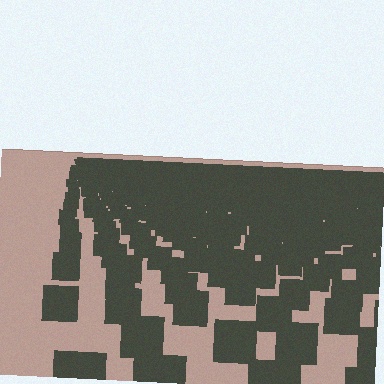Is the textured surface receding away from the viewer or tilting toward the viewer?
The surface is receding away from the viewer. Texture elements get smaller and denser toward the top.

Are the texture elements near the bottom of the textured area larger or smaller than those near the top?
Larger. Near the bottom, elements are closer to the viewer and appear at a bigger on-screen size.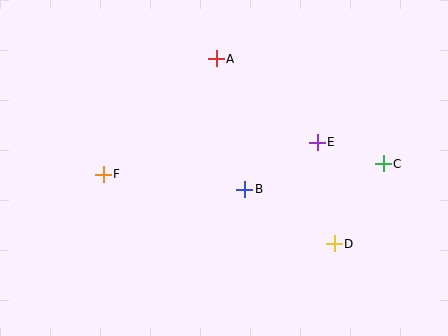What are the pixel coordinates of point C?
Point C is at (383, 164).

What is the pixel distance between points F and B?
The distance between F and B is 143 pixels.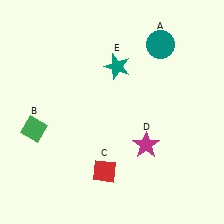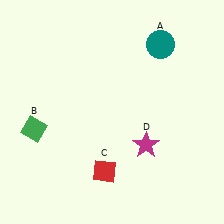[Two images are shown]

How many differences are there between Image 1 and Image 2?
There is 1 difference between the two images.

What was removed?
The teal star (E) was removed in Image 2.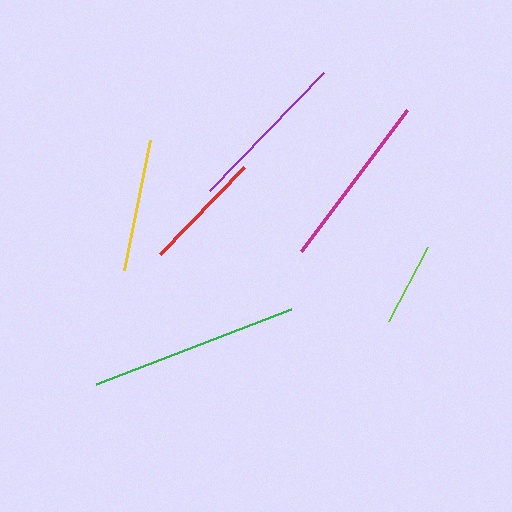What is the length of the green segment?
The green segment is approximately 209 pixels long.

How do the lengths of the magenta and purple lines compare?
The magenta and purple lines are approximately the same length.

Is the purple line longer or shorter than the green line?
The green line is longer than the purple line.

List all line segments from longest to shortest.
From longest to shortest: green, magenta, purple, yellow, red, lime.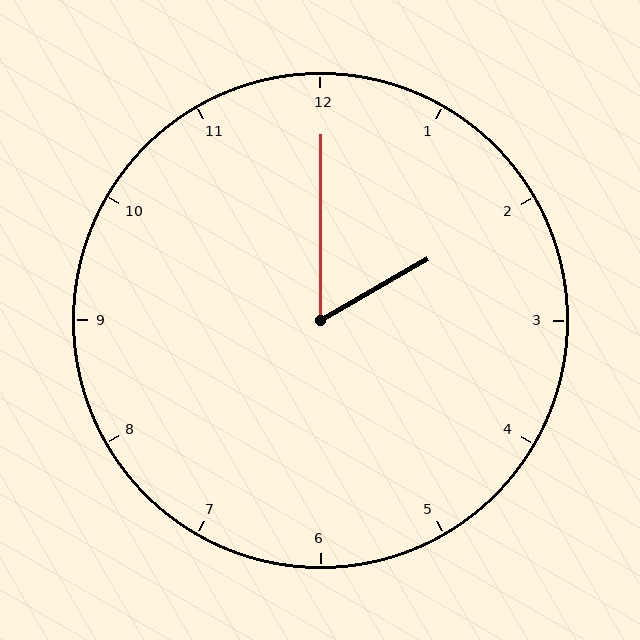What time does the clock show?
2:00.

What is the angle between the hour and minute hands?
Approximately 60 degrees.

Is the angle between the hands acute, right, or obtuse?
It is acute.